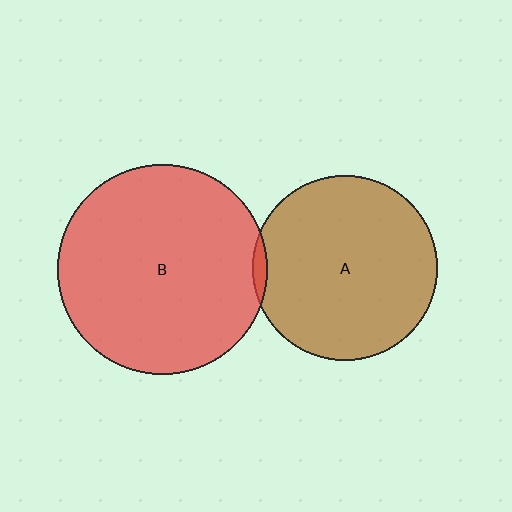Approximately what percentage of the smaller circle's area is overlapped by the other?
Approximately 5%.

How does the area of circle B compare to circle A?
Approximately 1.3 times.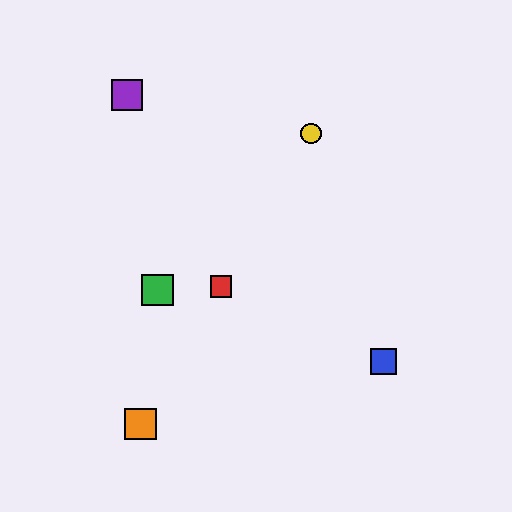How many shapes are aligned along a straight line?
3 shapes (the red square, the yellow circle, the orange square) are aligned along a straight line.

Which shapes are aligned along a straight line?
The red square, the yellow circle, the orange square are aligned along a straight line.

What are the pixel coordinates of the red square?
The red square is at (221, 287).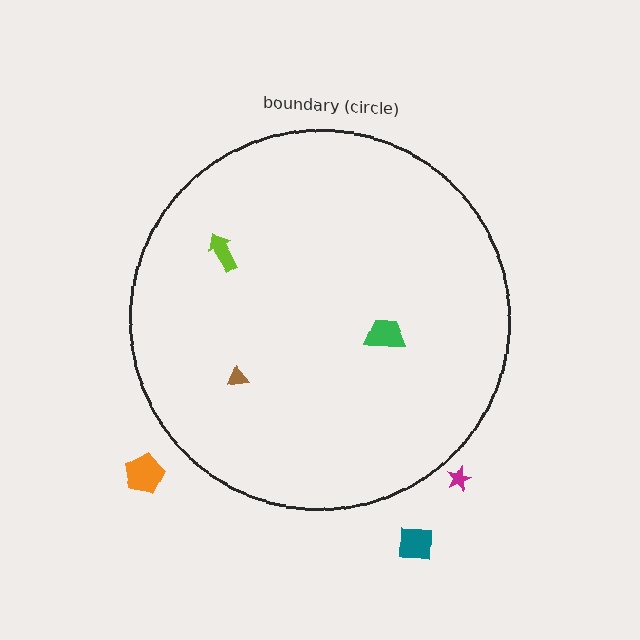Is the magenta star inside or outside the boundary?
Outside.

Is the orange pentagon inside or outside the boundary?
Outside.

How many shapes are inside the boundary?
3 inside, 3 outside.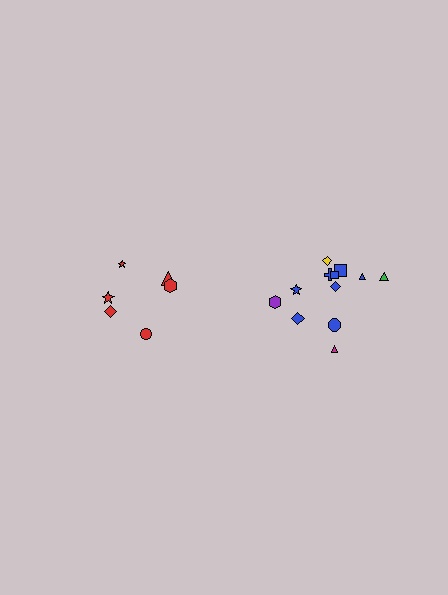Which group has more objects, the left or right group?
The right group.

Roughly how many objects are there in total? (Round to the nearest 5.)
Roughly 20 objects in total.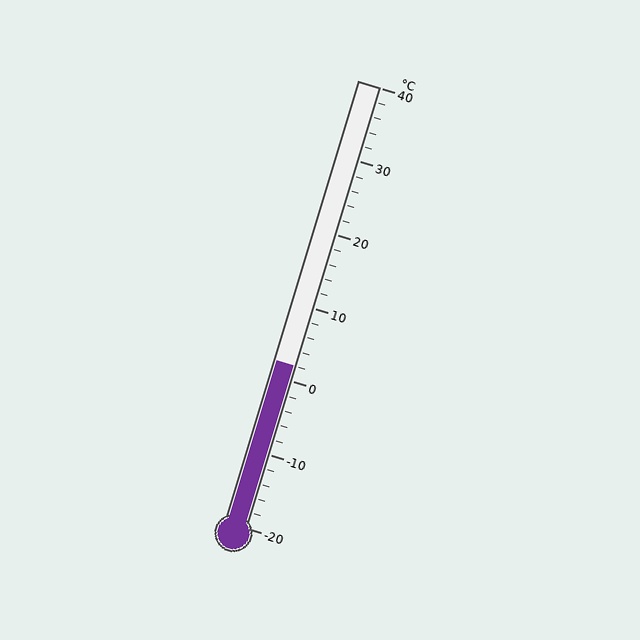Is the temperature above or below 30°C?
The temperature is below 30°C.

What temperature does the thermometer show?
The thermometer shows approximately 2°C.